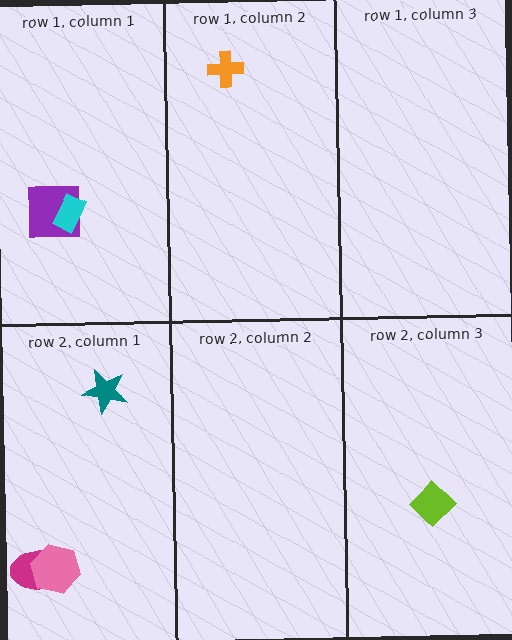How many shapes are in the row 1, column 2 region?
1.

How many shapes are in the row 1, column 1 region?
2.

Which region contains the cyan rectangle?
The row 1, column 1 region.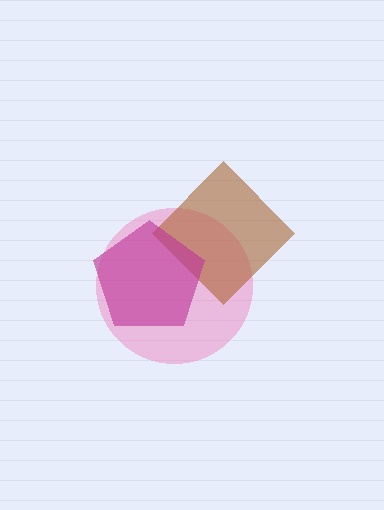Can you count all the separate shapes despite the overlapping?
Yes, there are 3 separate shapes.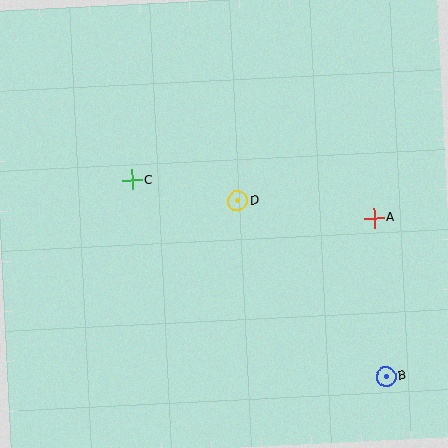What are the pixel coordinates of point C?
Point C is at (132, 180).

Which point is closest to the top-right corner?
Point A is closest to the top-right corner.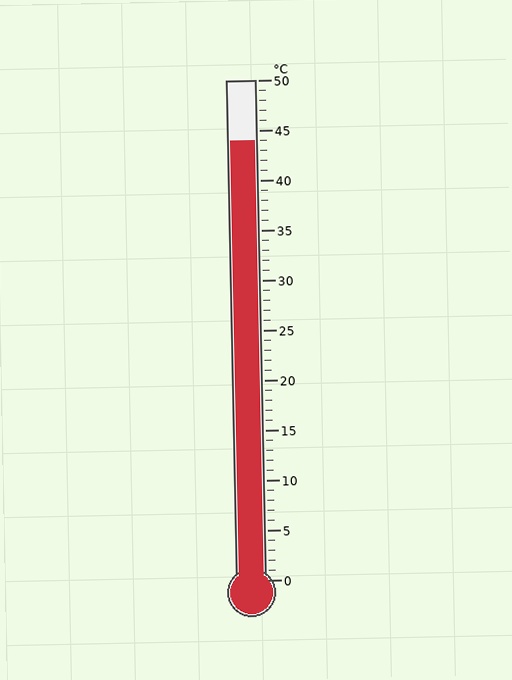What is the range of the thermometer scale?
The thermometer scale ranges from 0°C to 50°C.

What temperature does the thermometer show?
The thermometer shows approximately 44°C.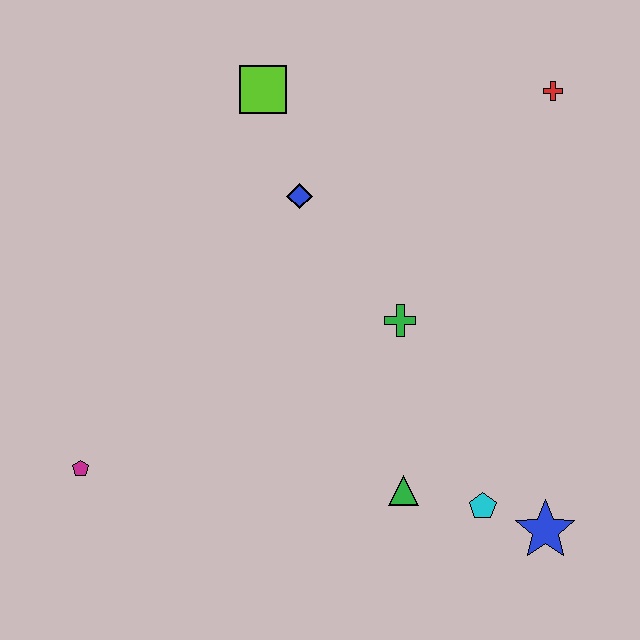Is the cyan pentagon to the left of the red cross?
Yes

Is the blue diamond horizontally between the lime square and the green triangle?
Yes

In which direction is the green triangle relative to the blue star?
The green triangle is to the left of the blue star.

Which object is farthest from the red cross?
The magenta pentagon is farthest from the red cross.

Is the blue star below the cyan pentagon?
Yes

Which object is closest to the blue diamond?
The lime square is closest to the blue diamond.